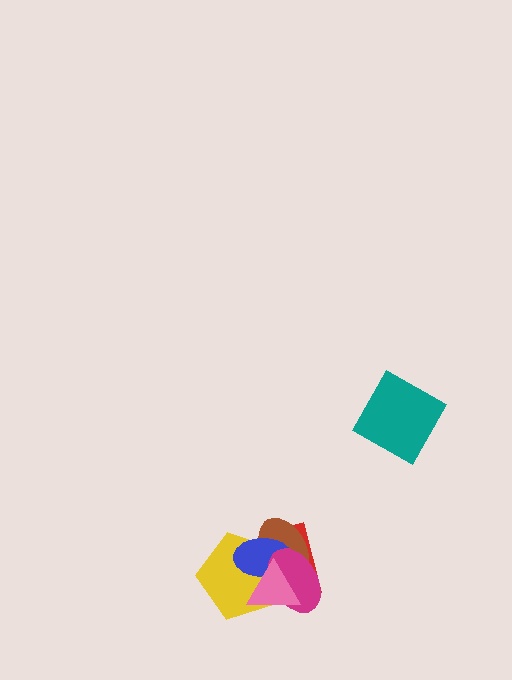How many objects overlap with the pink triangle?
5 objects overlap with the pink triangle.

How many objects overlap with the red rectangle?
5 objects overlap with the red rectangle.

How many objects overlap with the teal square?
0 objects overlap with the teal square.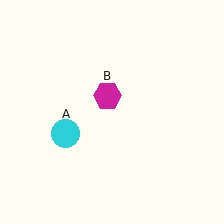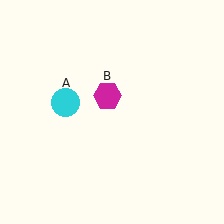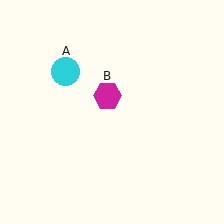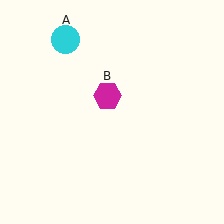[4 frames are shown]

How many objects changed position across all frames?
1 object changed position: cyan circle (object A).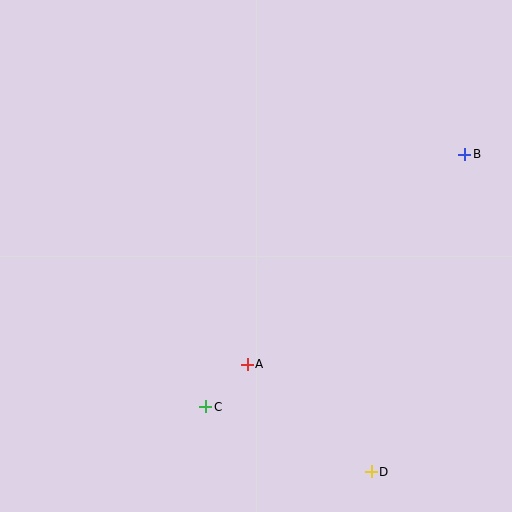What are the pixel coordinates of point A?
Point A is at (247, 364).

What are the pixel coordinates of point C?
Point C is at (206, 407).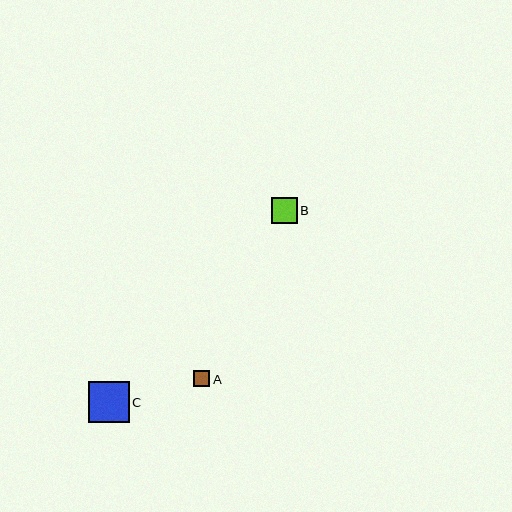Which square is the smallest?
Square A is the smallest with a size of approximately 16 pixels.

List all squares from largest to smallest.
From largest to smallest: C, B, A.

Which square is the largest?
Square C is the largest with a size of approximately 41 pixels.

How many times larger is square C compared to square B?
Square C is approximately 1.6 times the size of square B.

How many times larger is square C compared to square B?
Square C is approximately 1.6 times the size of square B.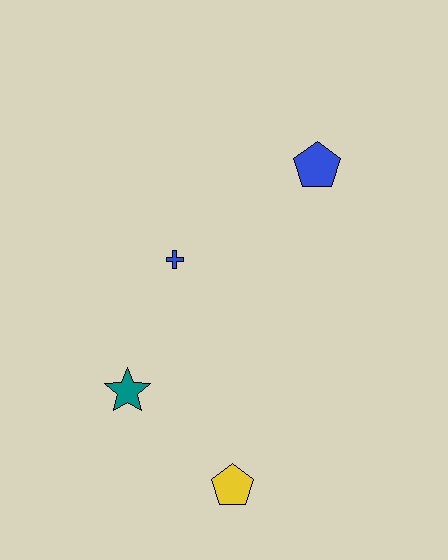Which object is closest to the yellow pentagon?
The teal star is closest to the yellow pentagon.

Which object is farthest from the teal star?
The blue pentagon is farthest from the teal star.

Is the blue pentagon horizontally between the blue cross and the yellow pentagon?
No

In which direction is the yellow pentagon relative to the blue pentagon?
The yellow pentagon is below the blue pentagon.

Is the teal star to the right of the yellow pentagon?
No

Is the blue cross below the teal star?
No